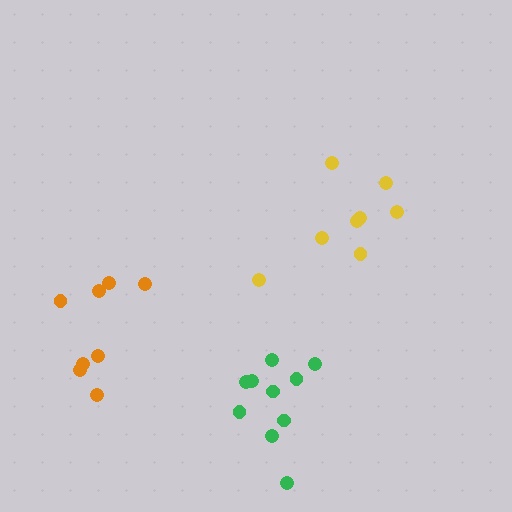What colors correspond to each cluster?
The clusters are colored: yellow, orange, green.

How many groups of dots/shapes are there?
There are 3 groups.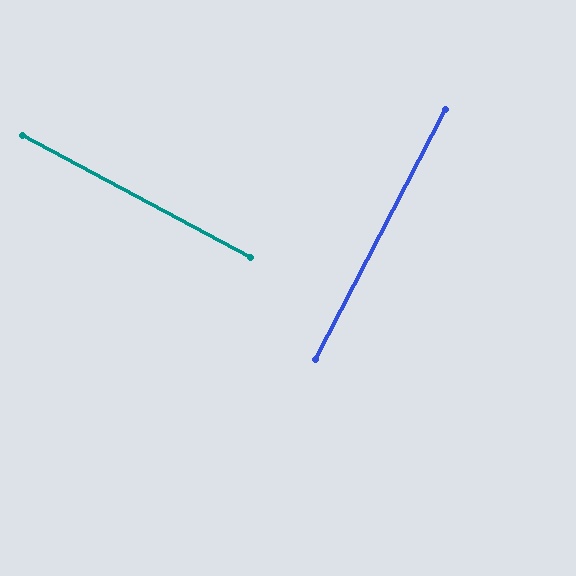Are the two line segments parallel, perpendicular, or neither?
Perpendicular — they meet at approximately 89°.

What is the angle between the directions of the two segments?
Approximately 89 degrees.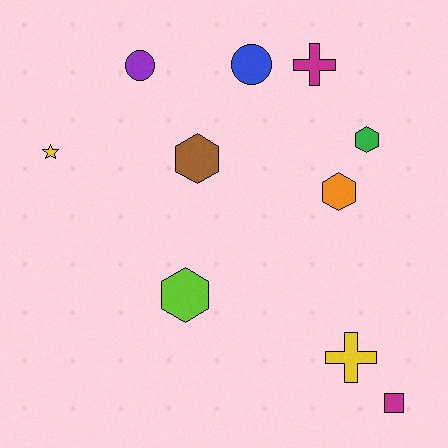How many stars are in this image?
There is 1 star.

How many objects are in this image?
There are 10 objects.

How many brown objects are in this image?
There is 1 brown object.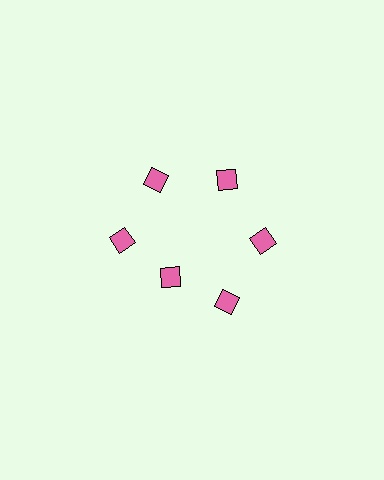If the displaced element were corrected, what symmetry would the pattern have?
It would have 6-fold rotational symmetry — the pattern would map onto itself every 60 degrees.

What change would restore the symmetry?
The symmetry would be restored by moving it outward, back onto the ring so that all 6 diamonds sit at equal angles and equal distance from the center.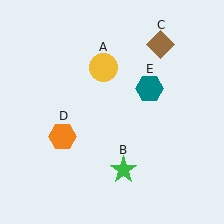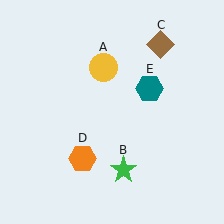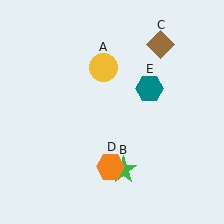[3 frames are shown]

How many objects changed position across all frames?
1 object changed position: orange hexagon (object D).